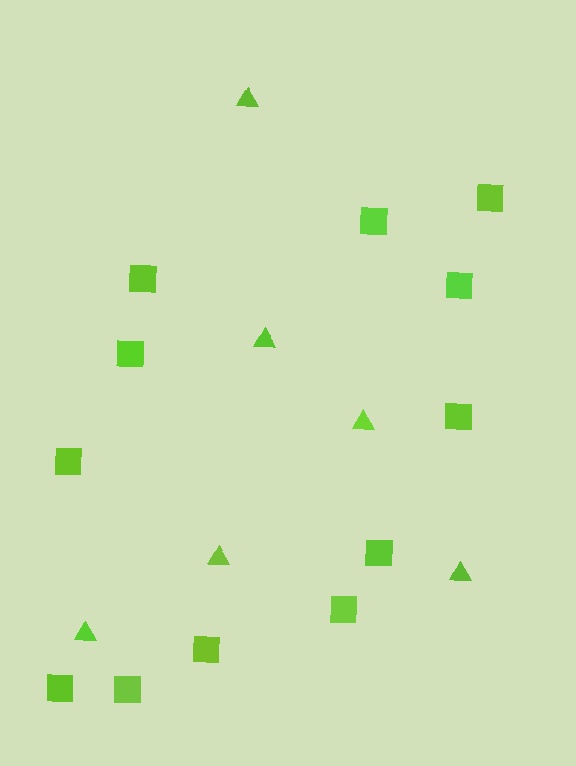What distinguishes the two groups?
There are 2 groups: one group of triangles (6) and one group of squares (12).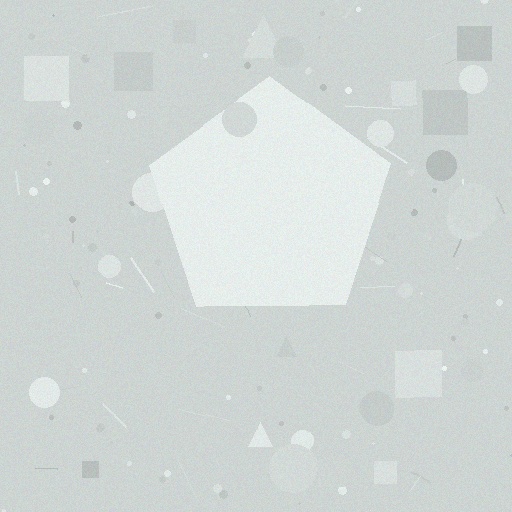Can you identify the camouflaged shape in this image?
The camouflaged shape is a pentagon.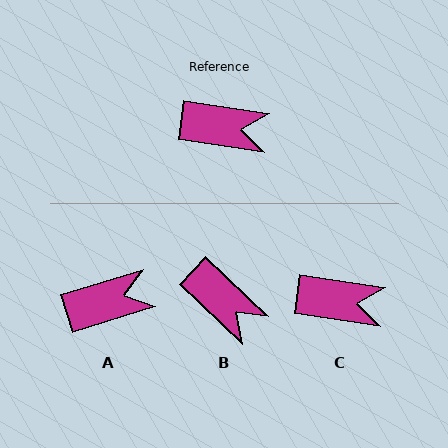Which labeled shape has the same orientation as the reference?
C.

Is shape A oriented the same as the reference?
No, it is off by about 26 degrees.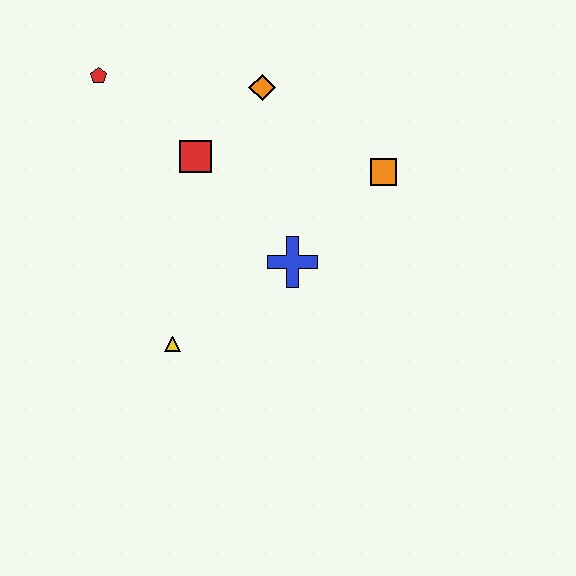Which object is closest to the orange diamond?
The red square is closest to the orange diamond.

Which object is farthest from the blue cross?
The red pentagon is farthest from the blue cross.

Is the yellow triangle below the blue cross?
Yes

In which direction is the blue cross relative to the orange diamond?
The blue cross is below the orange diamond.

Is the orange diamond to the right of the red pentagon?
Yes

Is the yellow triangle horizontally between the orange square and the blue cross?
No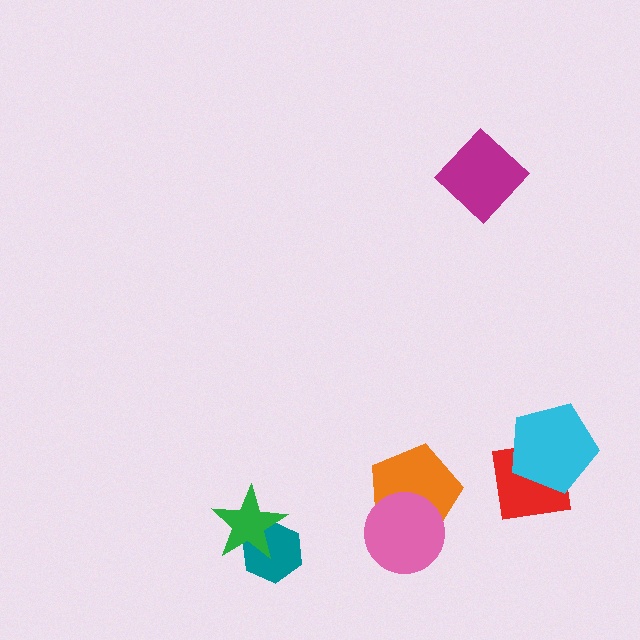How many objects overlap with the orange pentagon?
1 object overlaps with the orange pentagon.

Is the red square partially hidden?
Yes, it is partially covered by another shape.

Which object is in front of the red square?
The cyan pentagon is in front of the red square.